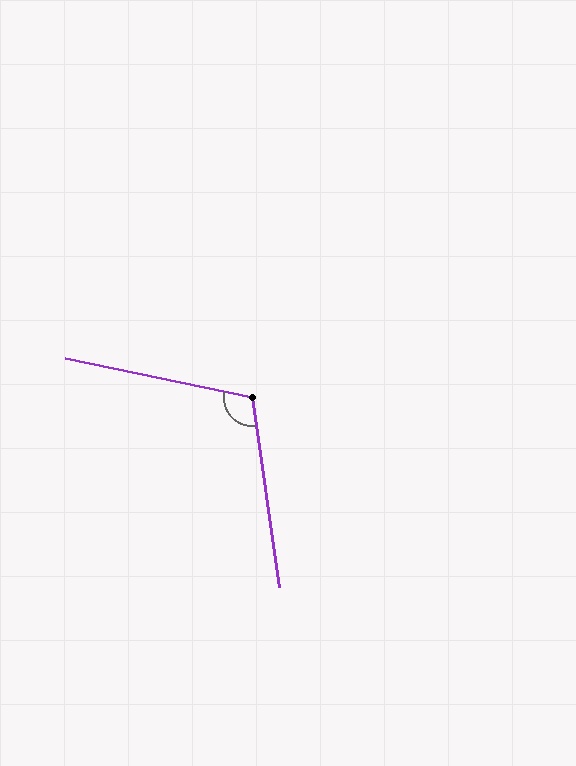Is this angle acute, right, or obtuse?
It is obtuse.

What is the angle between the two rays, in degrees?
Approximately 110 degrees.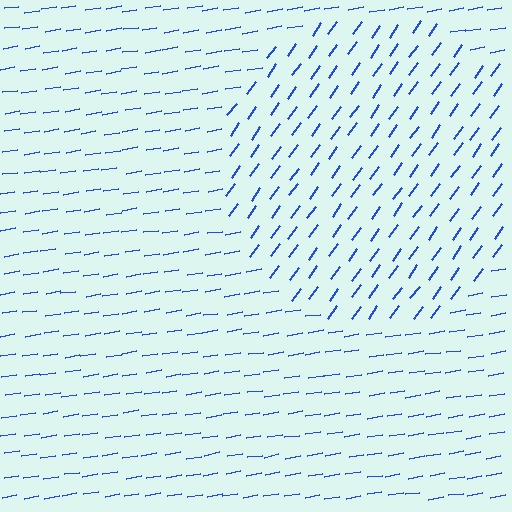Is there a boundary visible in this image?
Yes, there is a texture boundary formed by a change in line orientation.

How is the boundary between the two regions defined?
The boundary is defined purely by a change in line orientation (approximately 45 degrees difference). All lines are the same color and thickness.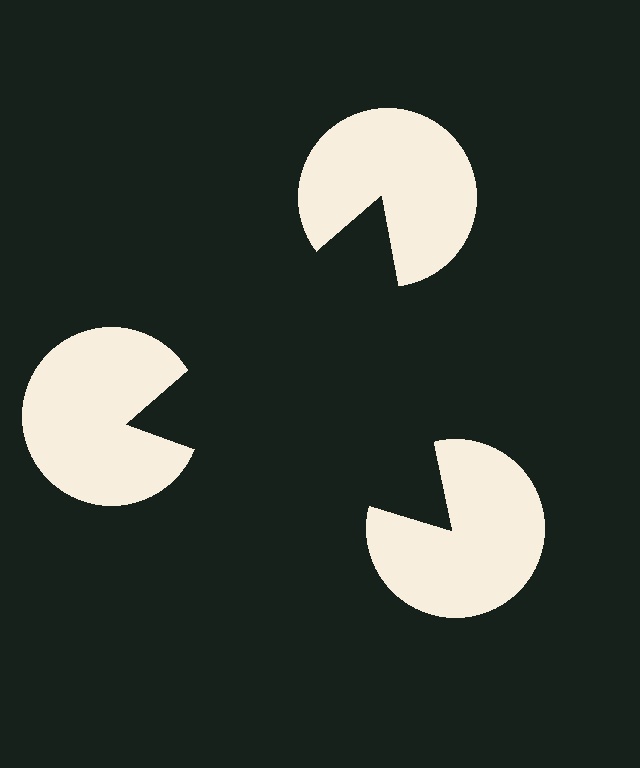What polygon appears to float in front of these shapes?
An illusory triangle — its edges are inferred from the aligned wedge cuts in the pac-man discs, not physically drawn.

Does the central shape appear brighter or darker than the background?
It typically appears slightly darker than the background, even though no actual brightness change is drawn.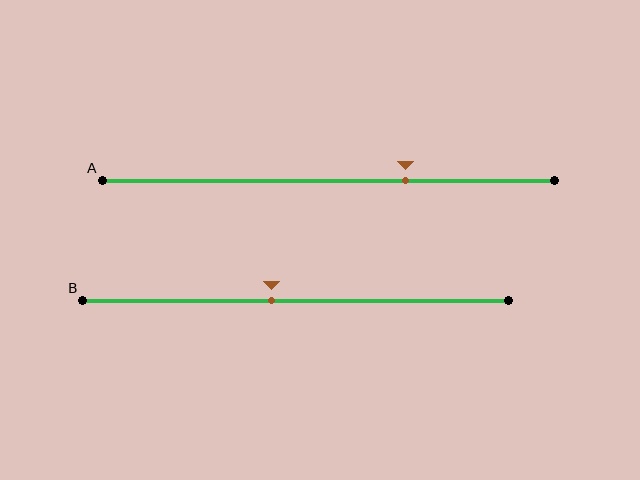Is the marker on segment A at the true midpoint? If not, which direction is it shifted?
No, the marker on segment A is shifted to the right by about 17% of the segment length.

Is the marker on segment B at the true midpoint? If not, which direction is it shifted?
No, the marker on segment B is shifted to the left by about 6% of the segment length.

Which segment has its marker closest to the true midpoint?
Segment B has its marker closest to the true midpoint.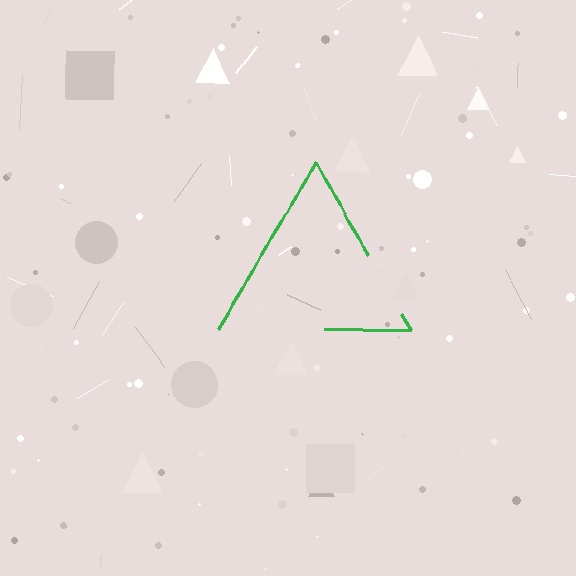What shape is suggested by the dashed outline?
The dashed outline suggests a triangle.